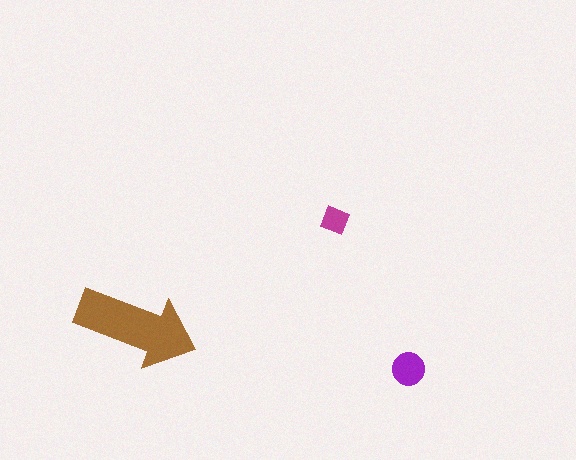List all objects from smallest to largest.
The magenta diamond, the purple circle, the brown arrow.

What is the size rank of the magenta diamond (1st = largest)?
3rd.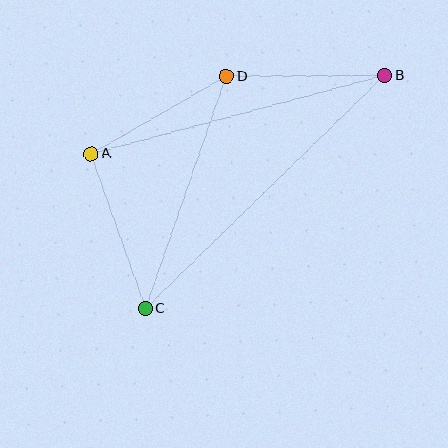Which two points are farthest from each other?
Points B and C are farthest from each other.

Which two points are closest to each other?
Points A and D are closest to each other.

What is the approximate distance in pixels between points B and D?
The distance between B and D is approximately 158 pixels.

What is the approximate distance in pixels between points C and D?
The distance between C and D is approximately 246 pixels.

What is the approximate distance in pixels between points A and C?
The distance between A and C is approximately 164 pixels.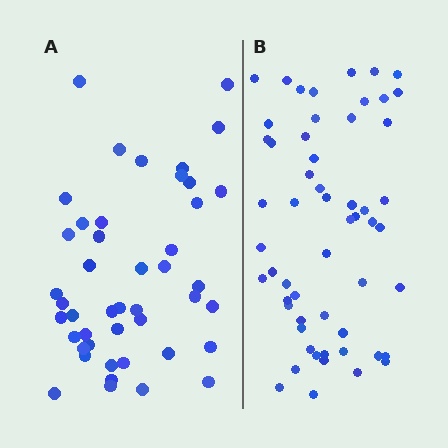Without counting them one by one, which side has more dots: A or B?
Region B (the right region) has more dots.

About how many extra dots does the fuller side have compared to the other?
Region B has roughly 12 or so more dots than region A.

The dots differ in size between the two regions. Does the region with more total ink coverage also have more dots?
No. Region A has more total ink coverage because its dots are larger, but region B actually contains more individual dots. Total area can be misleading — the number of items is what matters here.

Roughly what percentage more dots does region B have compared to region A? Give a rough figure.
About 25% more.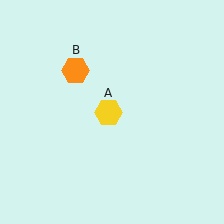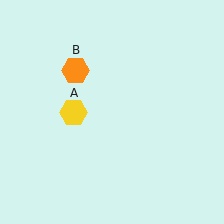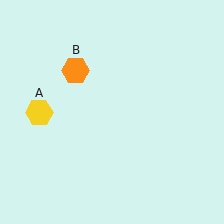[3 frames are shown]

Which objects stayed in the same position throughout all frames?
Orange hexagon (object B) remained stationary.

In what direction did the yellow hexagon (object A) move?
The yellow hexagon (object A) moved left.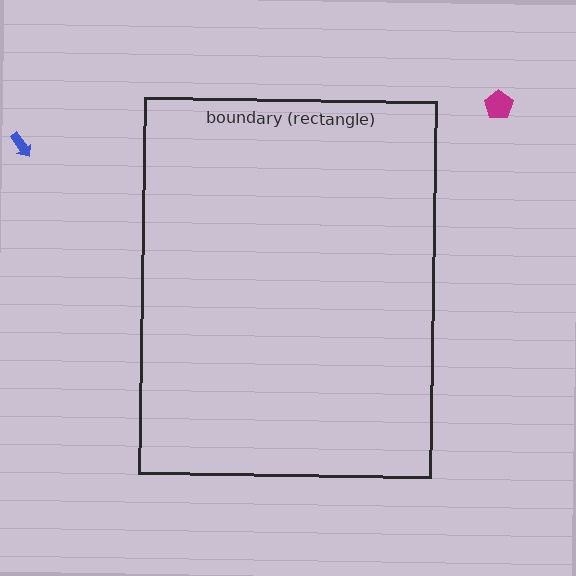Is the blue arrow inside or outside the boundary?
Outside.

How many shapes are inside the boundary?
0 inside, 2 outside.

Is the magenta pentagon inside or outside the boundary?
Outside.